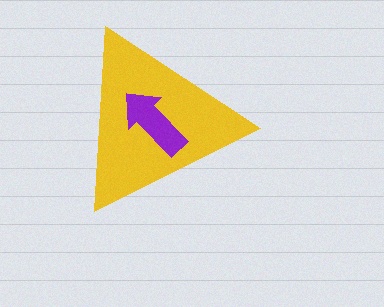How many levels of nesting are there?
2.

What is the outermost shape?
The yellow triangle.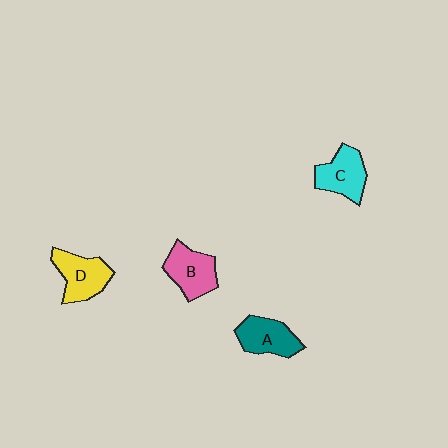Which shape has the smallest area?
Shape A (teal).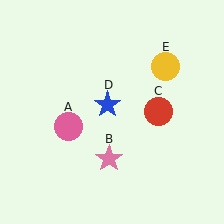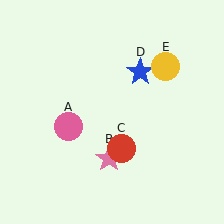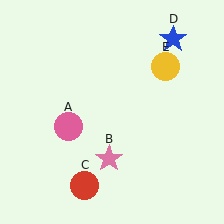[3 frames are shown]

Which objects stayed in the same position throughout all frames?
Pink circle (object A) and pink star (object B) and yellow circle (object E) remained stationary.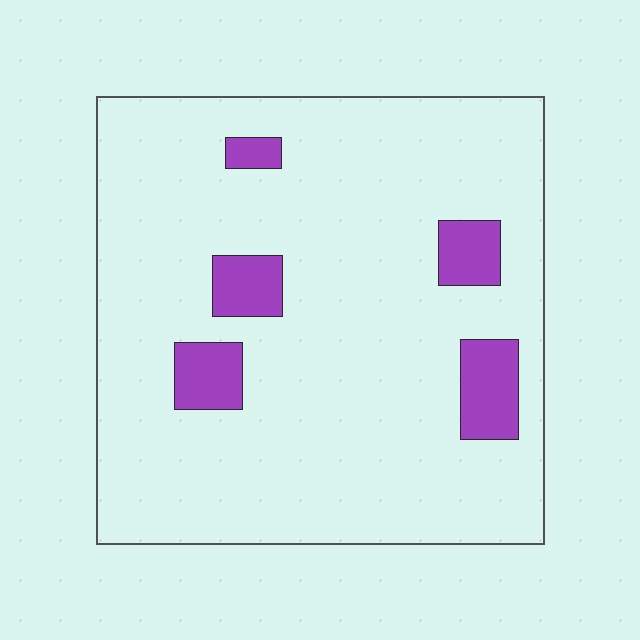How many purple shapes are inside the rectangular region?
5.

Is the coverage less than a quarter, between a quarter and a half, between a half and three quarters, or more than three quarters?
Less than a quarter.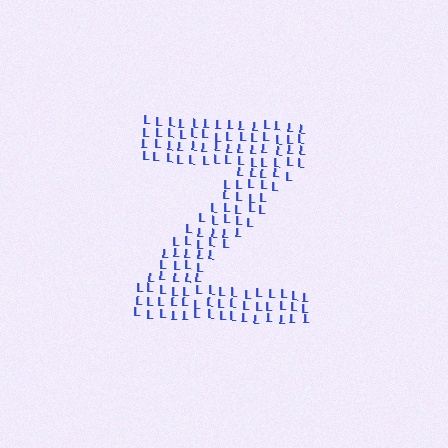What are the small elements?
The small elements are letter L's.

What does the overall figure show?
The overall figure shows the letter Z.